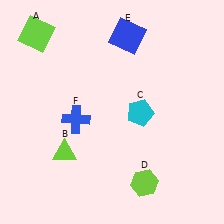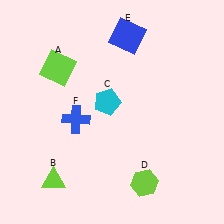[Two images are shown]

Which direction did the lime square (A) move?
The lime square (A) moved down.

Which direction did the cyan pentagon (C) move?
The cyan pentagon (C) moved left.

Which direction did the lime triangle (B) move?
The lime triangle (B) moved down.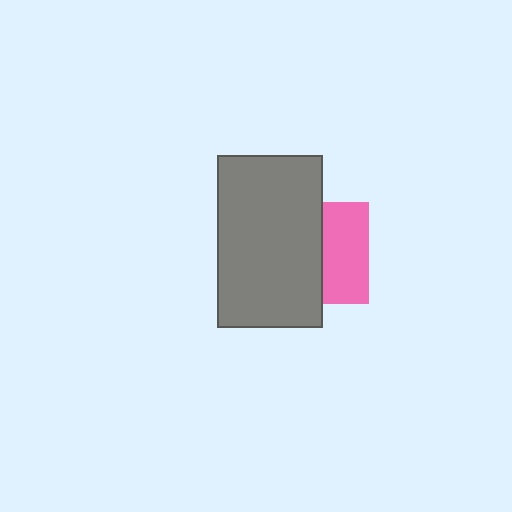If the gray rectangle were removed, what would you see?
You would see the complete pink square.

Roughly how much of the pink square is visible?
About half of it is visible (roughly 45%).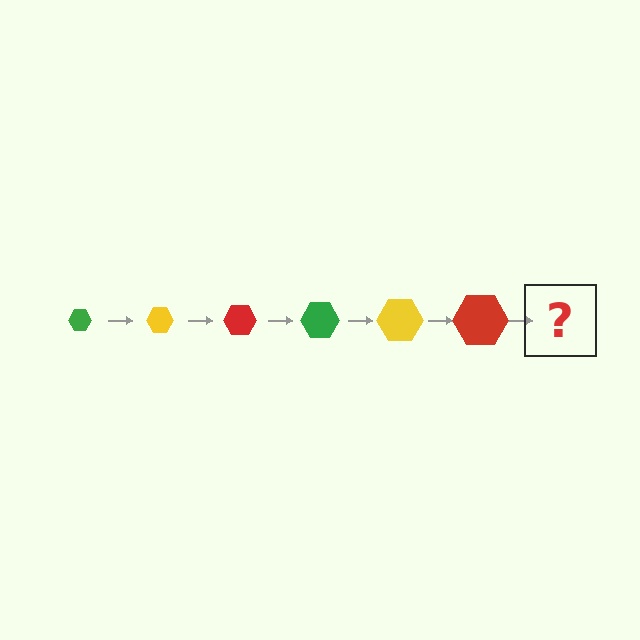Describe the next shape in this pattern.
It should be a green hexagon, larger than the previous one.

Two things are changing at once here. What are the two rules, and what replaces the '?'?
The two rules are that the hexagon grows larger each step and the color cycles through green, yellow, and red. The '?' should be a green hexagon, larger than the previous one.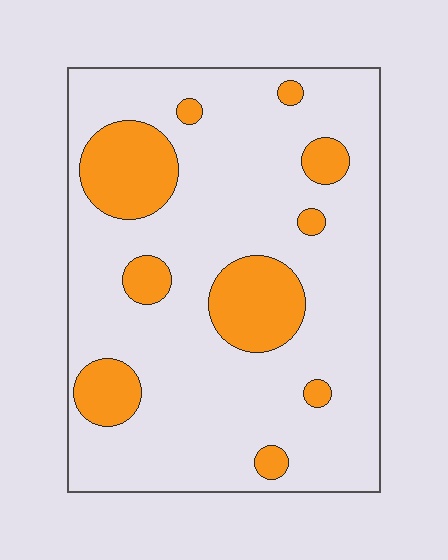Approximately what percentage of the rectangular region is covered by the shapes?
Approximately 20%.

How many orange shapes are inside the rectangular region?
10.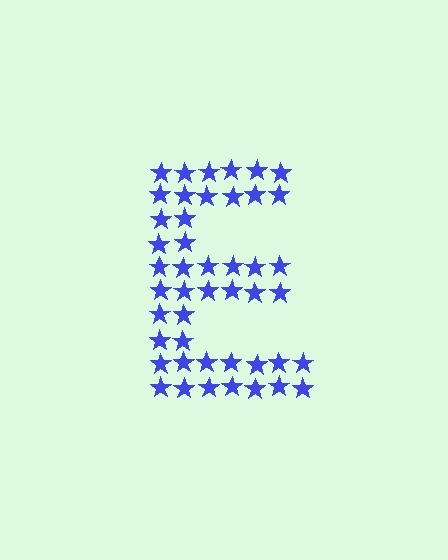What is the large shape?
The large shape is the letter E.